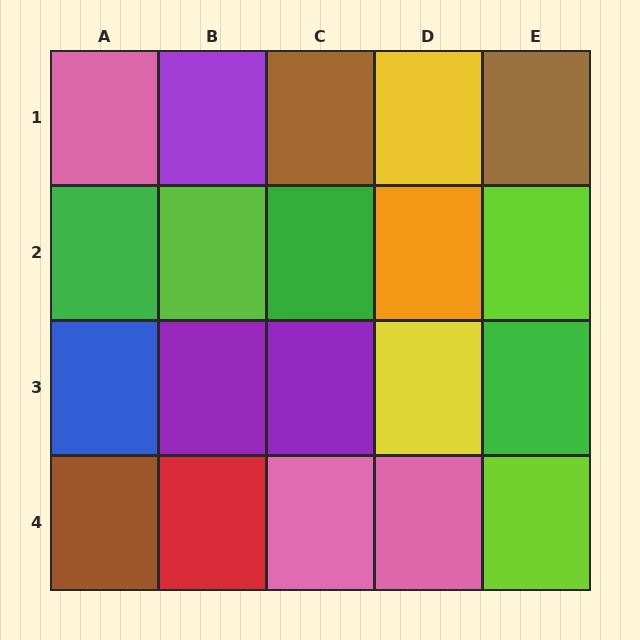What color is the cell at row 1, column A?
Pink.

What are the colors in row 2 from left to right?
Green, lime, green, orange, lime.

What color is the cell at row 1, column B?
Purple.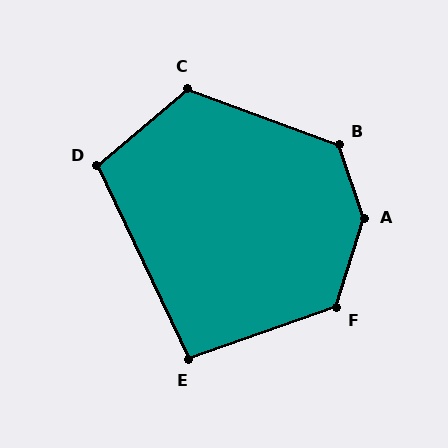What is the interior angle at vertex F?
Approximately 127 degrees (obtuse).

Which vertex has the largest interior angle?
A, at approximately 144 degrees.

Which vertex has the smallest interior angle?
E, at approximately 96 degrees.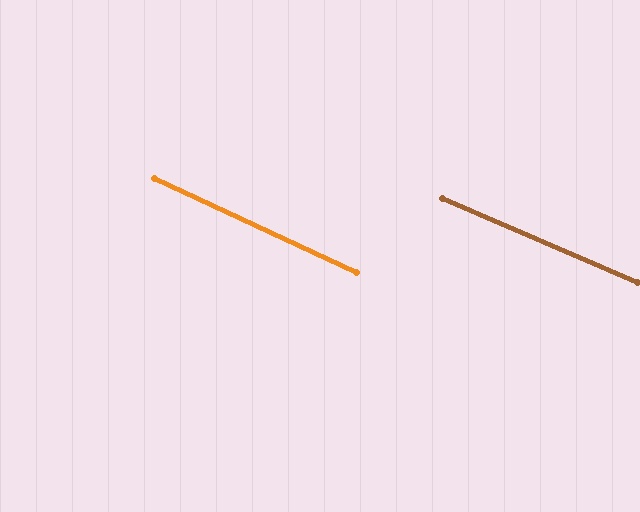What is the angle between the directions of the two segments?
Approximately 1 degree.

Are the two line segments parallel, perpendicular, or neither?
Parallel — their directions differ by only 1.4°.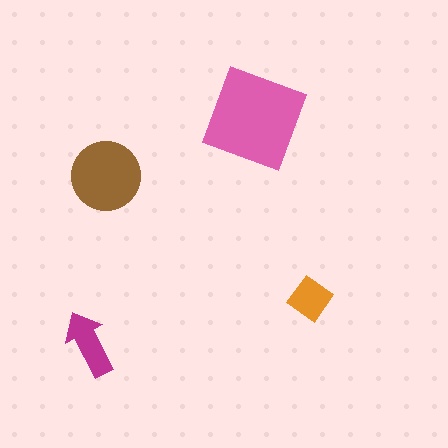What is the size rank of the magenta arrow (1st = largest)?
3rd.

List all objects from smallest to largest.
The orange diamond, the magenta arrow, the brown circle, the pink square.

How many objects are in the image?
There are 4 objects in the image.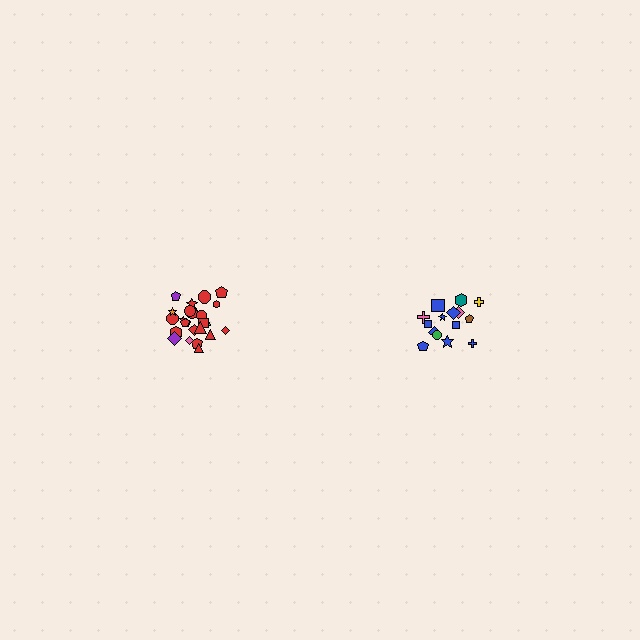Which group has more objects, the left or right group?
The left group.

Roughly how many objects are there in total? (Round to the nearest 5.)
Roughly 40 objects in total.